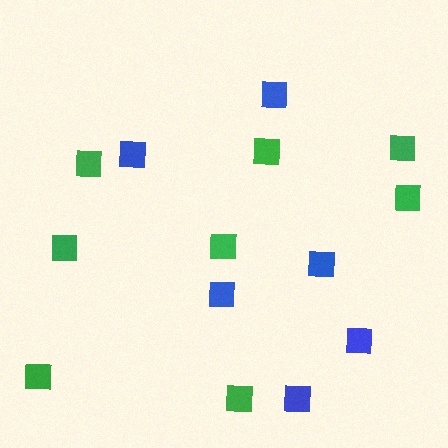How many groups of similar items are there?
There are 2 groups: one group of blue squares (6) and one group of green squares (8).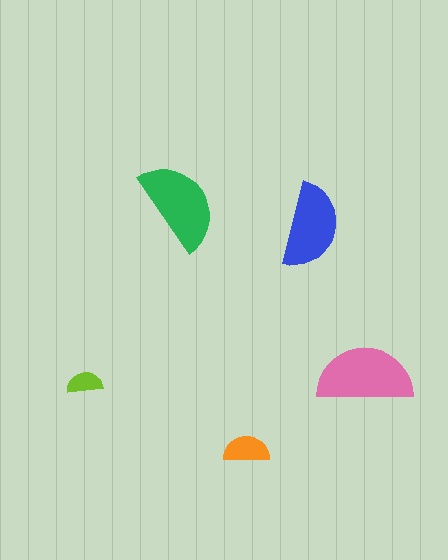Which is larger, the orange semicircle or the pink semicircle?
The pink one.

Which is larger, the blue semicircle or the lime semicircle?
The blue one.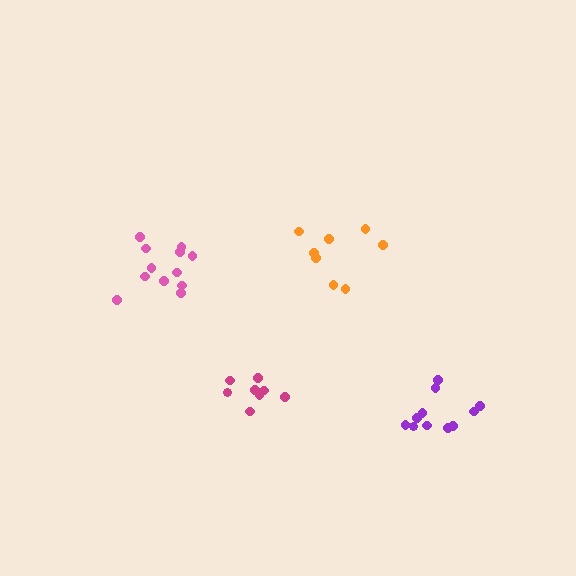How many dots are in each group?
Group 1: 12 dots, Group 2: 8 dots, Group 3: 11 dots, Group 4: 8 dots (39 total).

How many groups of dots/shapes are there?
There are 4 groups.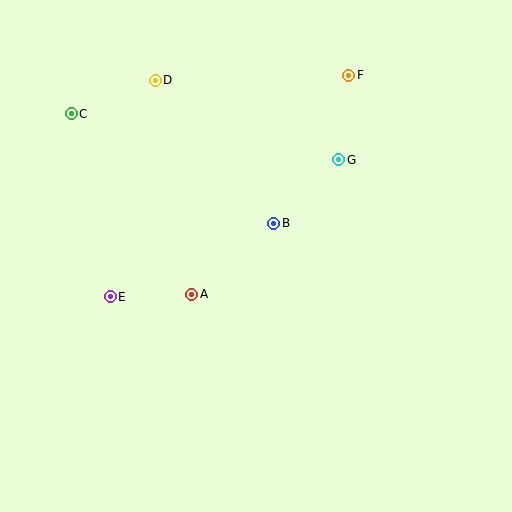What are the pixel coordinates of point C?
Point C is at (71, 114).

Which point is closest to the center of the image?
Point B at (274, 223) is closest to the center.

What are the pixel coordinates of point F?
Point F is at (349, 75).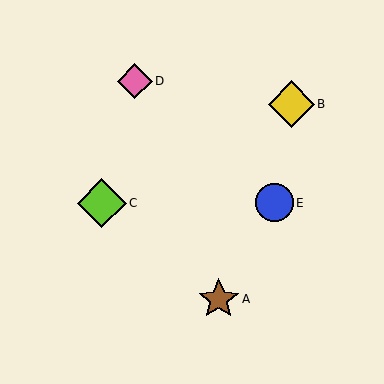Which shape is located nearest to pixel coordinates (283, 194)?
The blue circle (labeled E) at (274, 203) is nearest to that location.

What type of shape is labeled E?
Shape E is a blue circle.